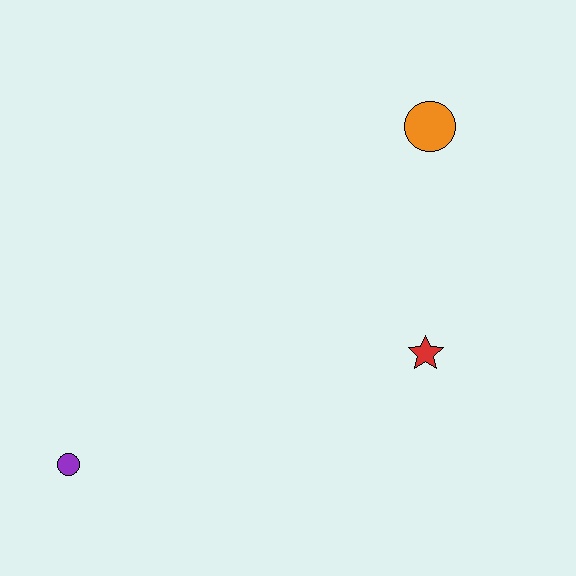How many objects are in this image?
There are 3 objects.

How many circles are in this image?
There are 2 circles.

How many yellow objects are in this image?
There are no yellow objects.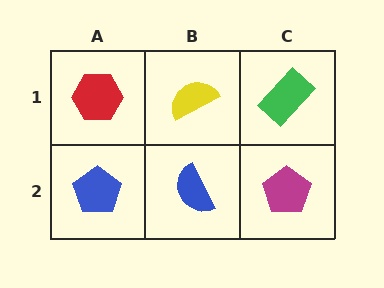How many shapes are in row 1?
3 shapes.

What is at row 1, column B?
A yellow semicircle.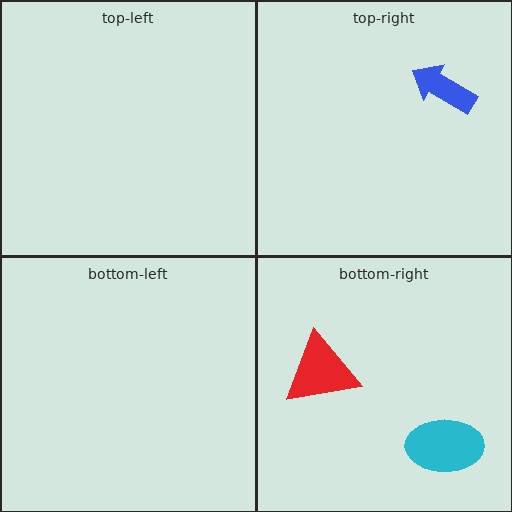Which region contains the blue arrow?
The top-right region.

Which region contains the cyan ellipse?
The bottom-right region.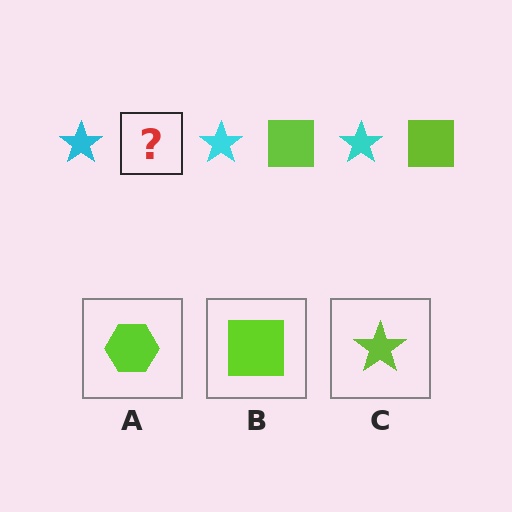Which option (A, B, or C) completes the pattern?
B.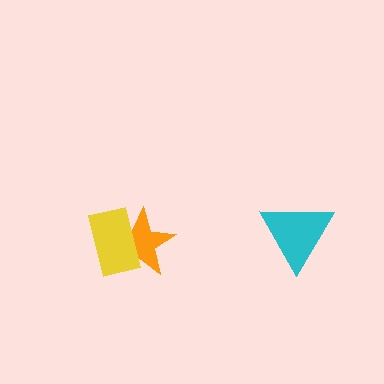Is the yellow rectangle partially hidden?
No, no other shape covers it.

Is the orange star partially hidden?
Yes, it is partially covered by another shape.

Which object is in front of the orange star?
The yellow rectangle is in front of the orange star.